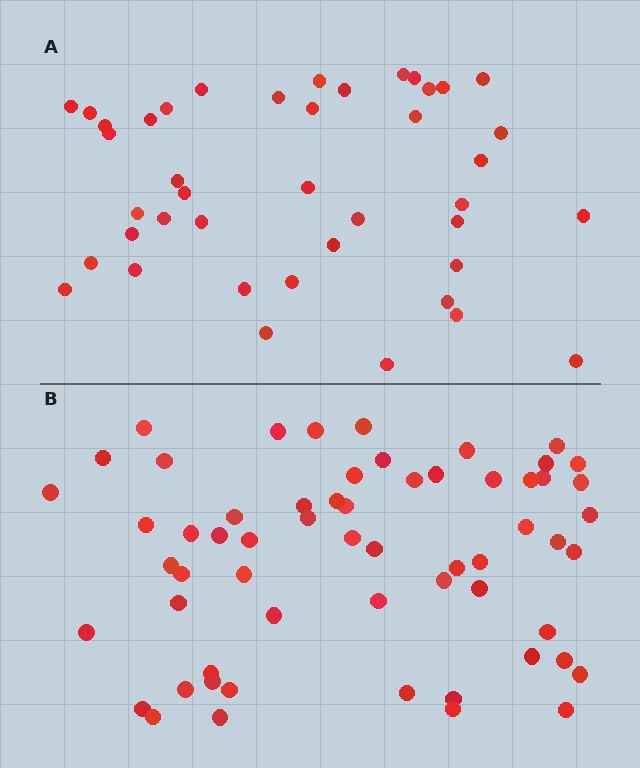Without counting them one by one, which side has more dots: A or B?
Region B (the bottom region) has more dots.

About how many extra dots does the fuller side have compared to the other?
Region B has approximately 20 more dots than region A.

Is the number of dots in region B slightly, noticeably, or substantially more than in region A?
Region B has noticeably more, but not dramatically so. The ratio is roughly 1.4 to 1.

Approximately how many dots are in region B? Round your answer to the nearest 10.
About 60 dots.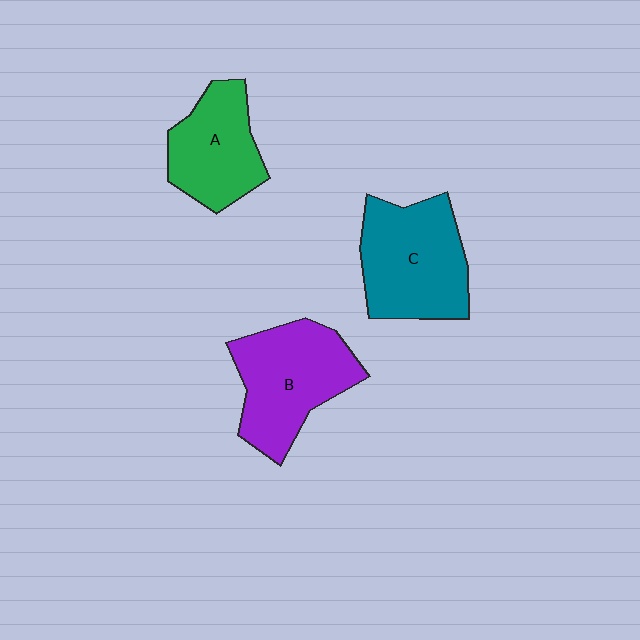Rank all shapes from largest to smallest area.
From largest to smallest: C (teal), B (purple), A (green).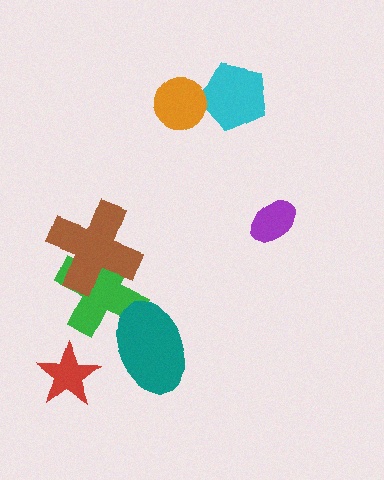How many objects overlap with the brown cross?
1 object overlaps with the brown cross.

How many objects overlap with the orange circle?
1 object overlaps with the orange circle.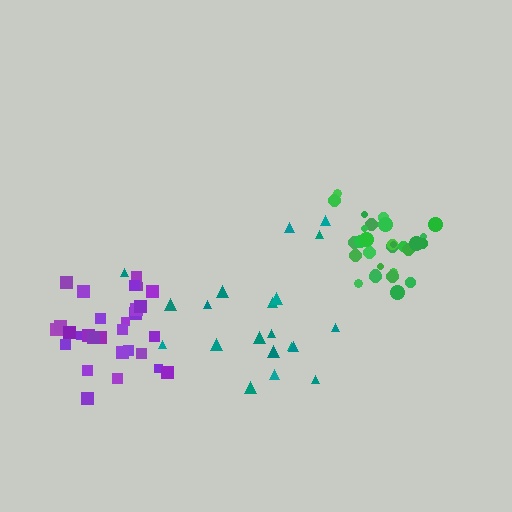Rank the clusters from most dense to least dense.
green, purple, teal.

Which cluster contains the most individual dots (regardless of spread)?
Green (30).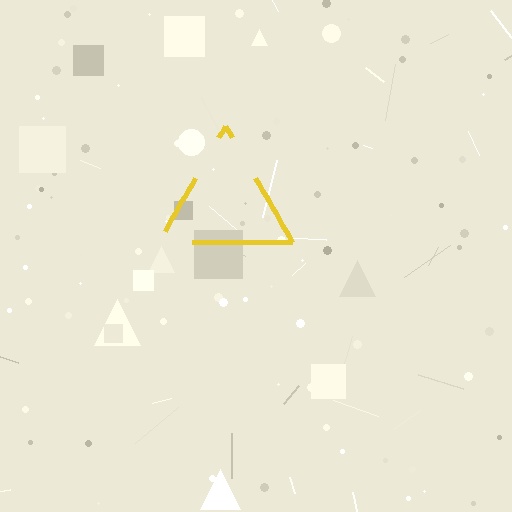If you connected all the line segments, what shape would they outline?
They would outline a triangle.